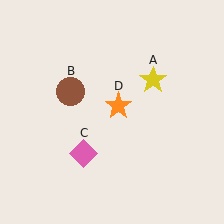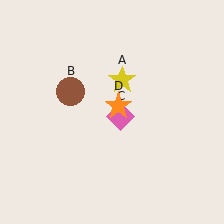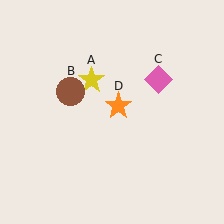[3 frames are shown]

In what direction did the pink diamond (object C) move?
The pink diamond (object C) moved up and to the right.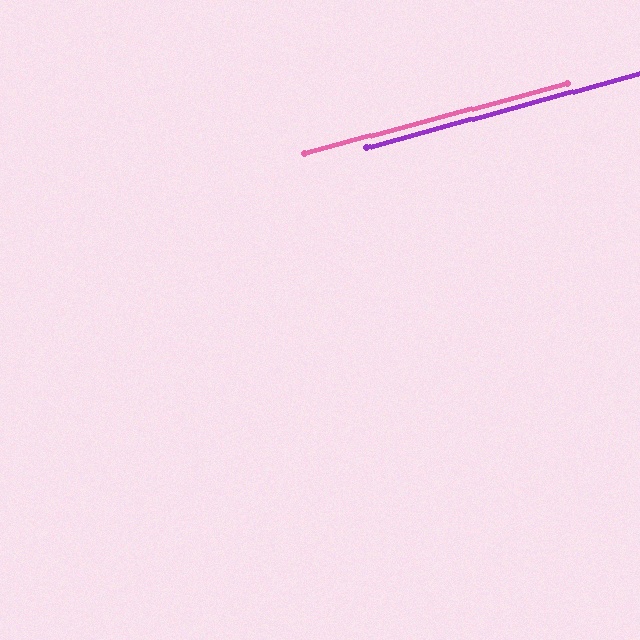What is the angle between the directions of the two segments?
Approximately 0 degrees.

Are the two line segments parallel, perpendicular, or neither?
Parallel — their directions differ by only 0.4°.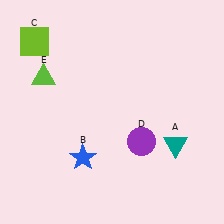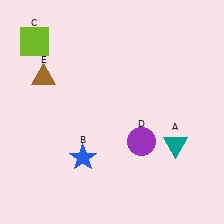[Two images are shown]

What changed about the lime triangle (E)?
In Image 1, E is lime. In Image 2, it changed to brown.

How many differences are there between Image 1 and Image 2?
There is 1 difference between the two images.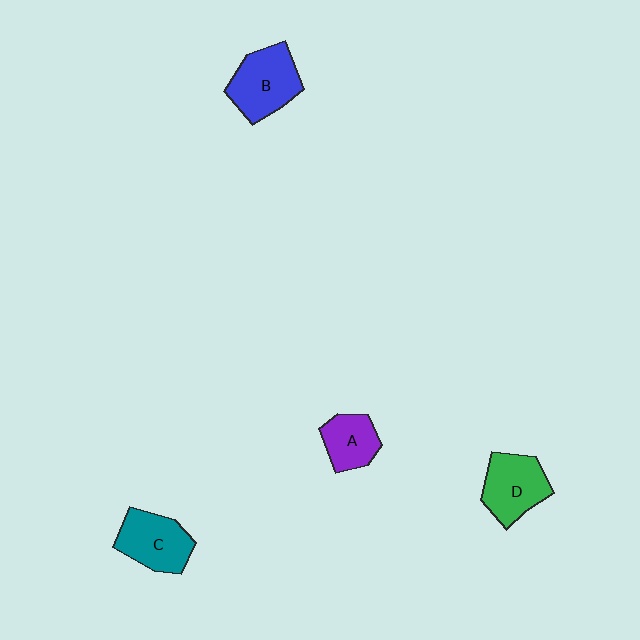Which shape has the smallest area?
Shape A (purple).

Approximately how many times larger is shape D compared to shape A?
Approximately 1.4 times.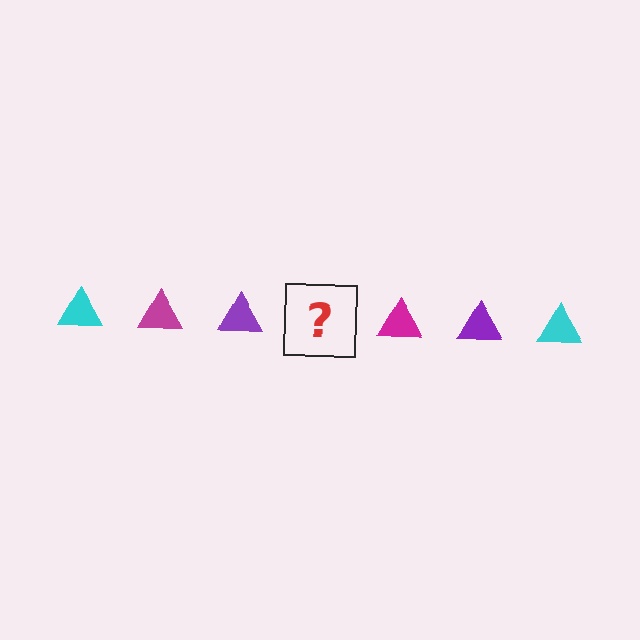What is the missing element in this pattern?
The missing element is a cyan triangle.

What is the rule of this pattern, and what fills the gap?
The rule is that the pattern cycles through cyan, magenta, purple triangles. The gap should be filled with a cyan triangle.